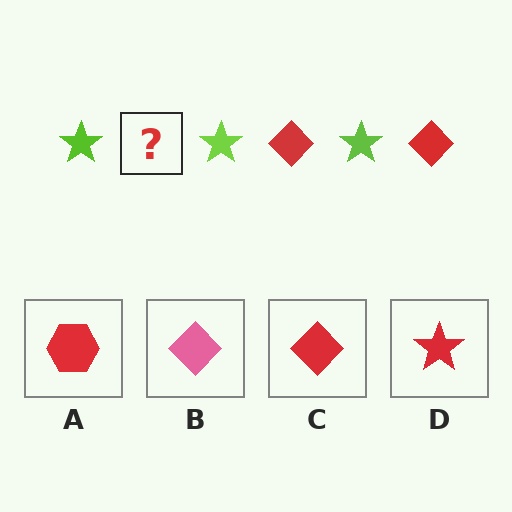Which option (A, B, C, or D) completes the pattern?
C.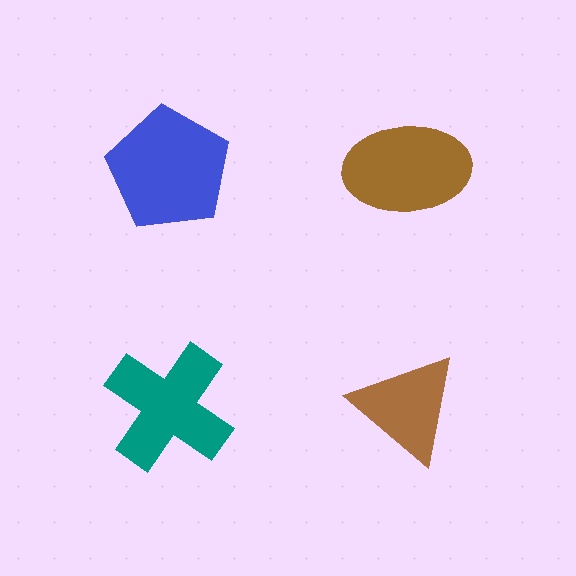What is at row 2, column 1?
A teal cross.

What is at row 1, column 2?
A brown ellipse.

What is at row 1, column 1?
A blue pentagon.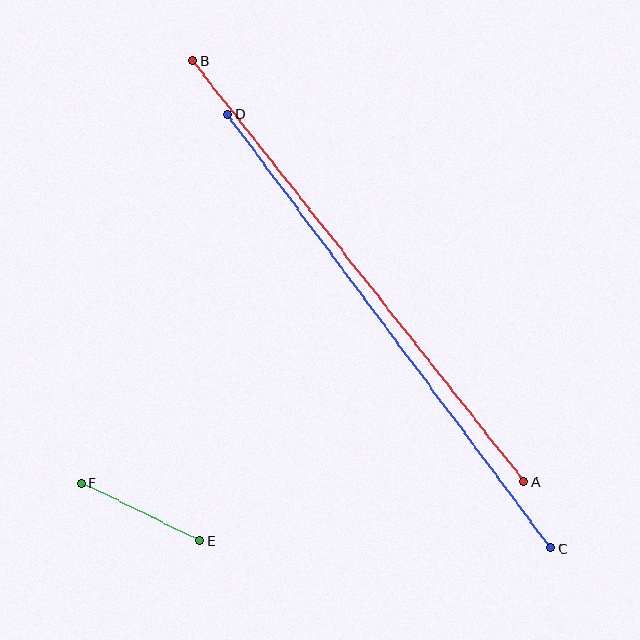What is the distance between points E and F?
The distance is approximately 131 pixels.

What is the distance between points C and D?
The distance is approximately 541 pixels.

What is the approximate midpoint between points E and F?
The midpoint is at approximately (140, 512) pixels.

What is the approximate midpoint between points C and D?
The midpoint is at approximately (389, 331) pixels.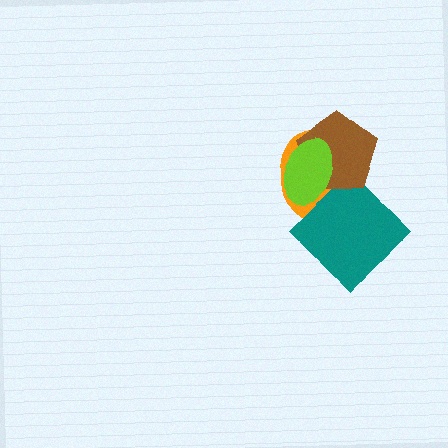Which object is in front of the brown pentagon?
The lime ellipse is in front of the brown pentagon.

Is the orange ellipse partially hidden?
Yes, it is partially covered by another shape.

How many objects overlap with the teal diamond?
1 object overlaps with the teal diamond.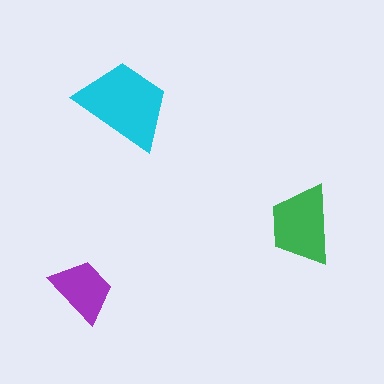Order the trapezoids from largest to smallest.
the cyan one, the green one, the purple one.